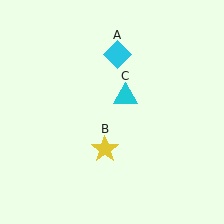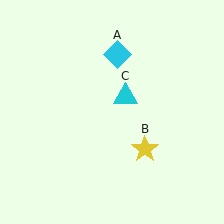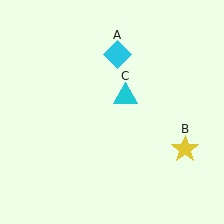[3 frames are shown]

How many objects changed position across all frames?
1 object changed position: yellow star (object B).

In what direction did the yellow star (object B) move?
The yellow star (object B) moved right.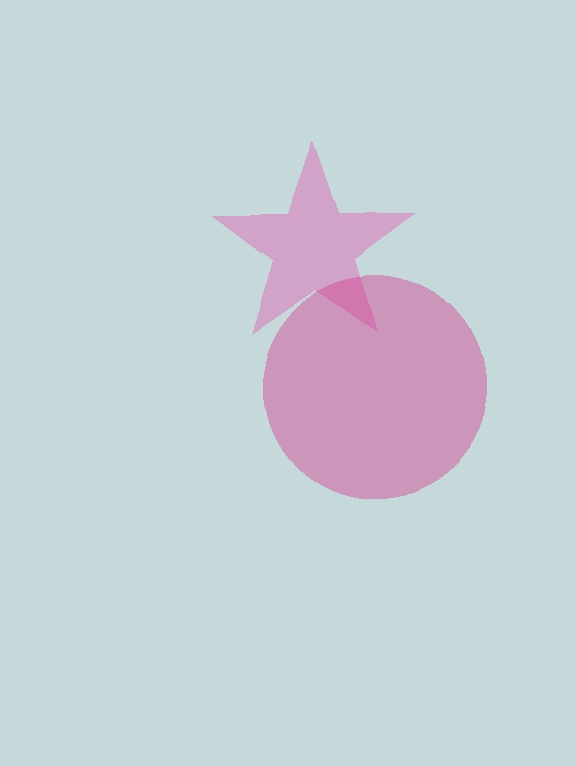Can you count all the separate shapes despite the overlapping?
Yes, there are 2 separate shapes.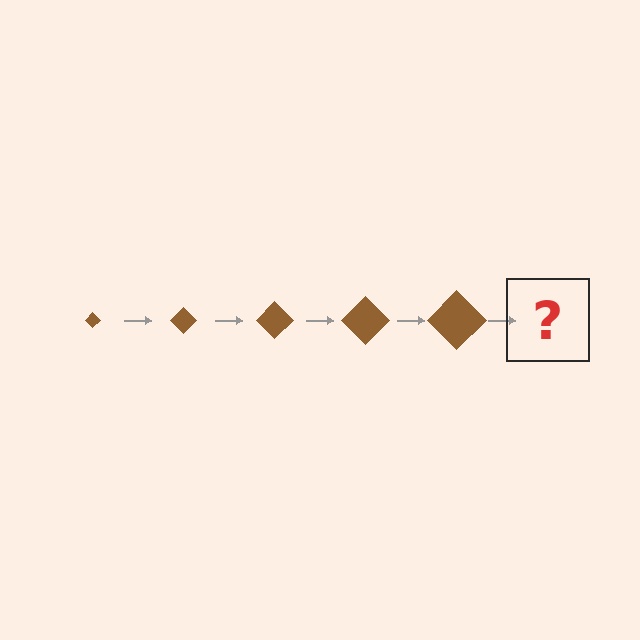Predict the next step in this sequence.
The next step is a brown diamond, larger than the previous one.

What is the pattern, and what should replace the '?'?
The pattern is that the diamond gets progressively larger each step. The '?' should be a brown diamond, larger than the previous one.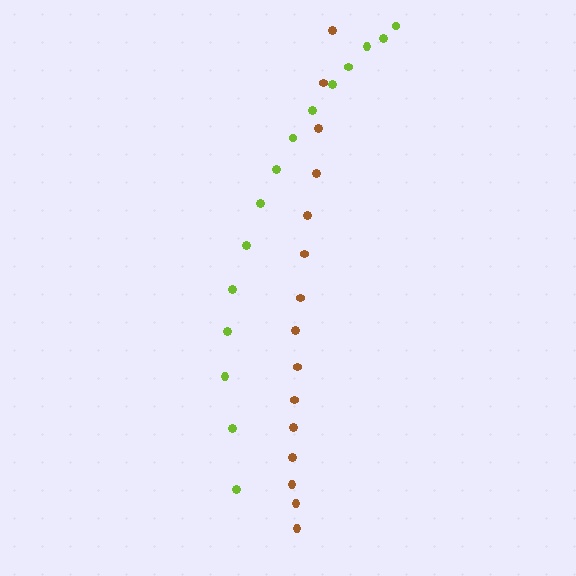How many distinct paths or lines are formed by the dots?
There are 2 distinct paths.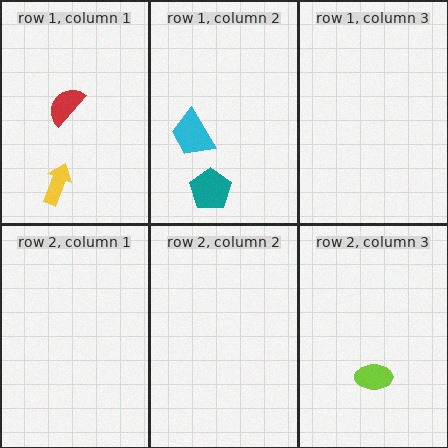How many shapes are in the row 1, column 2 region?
2.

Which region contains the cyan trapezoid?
The row 1, column 2 region.